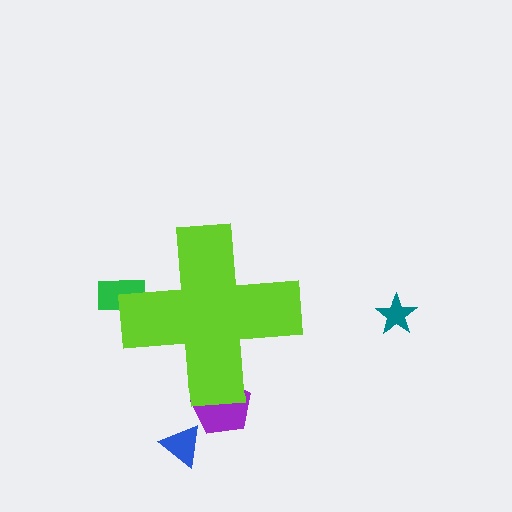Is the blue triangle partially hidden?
No, the blue triangle is fully visible.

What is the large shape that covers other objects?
A lime cross.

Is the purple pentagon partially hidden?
Yes, the purple pentagon is partially hidden behind the lime cross.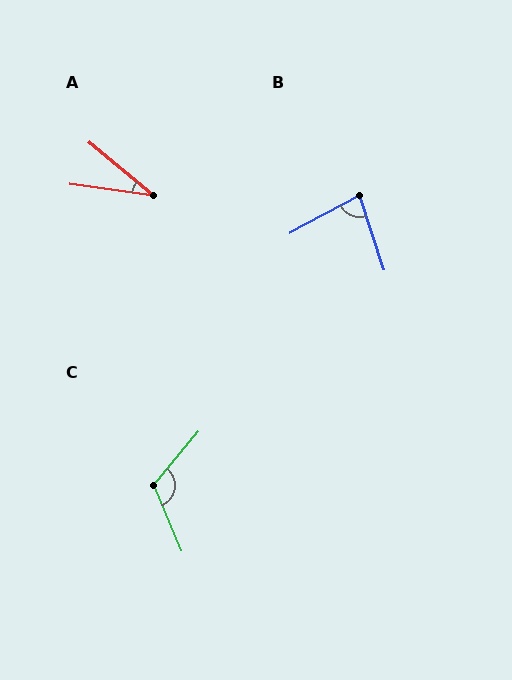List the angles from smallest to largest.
A (32°), B (80°), C (117°).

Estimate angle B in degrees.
Approximately 80 degrees.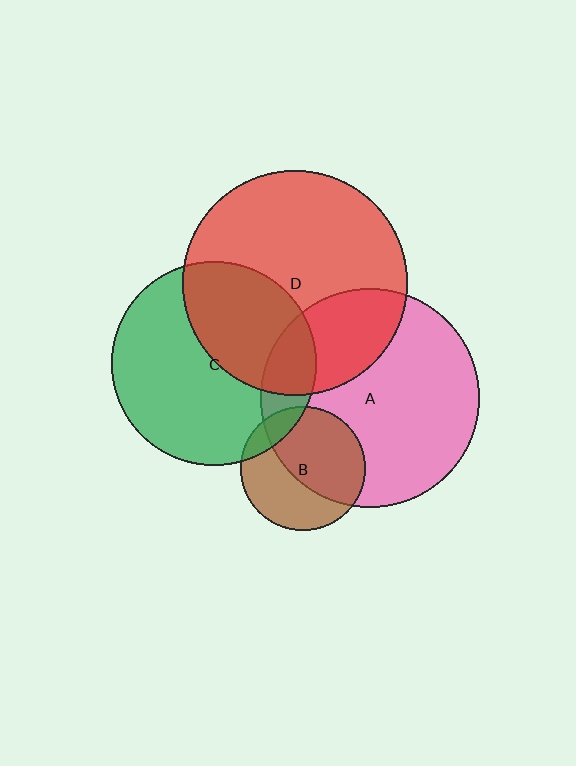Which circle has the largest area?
Circle D (red).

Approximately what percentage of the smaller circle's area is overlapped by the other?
Approximately 25%.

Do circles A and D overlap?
Yes.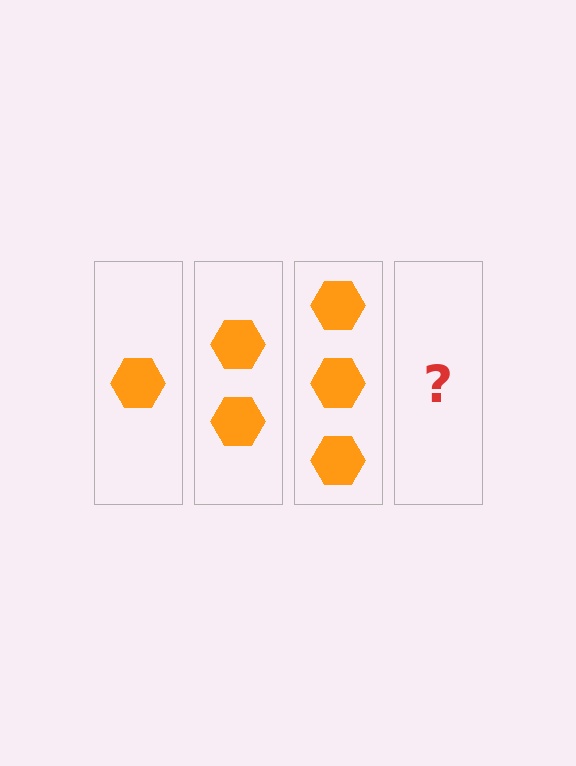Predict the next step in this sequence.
The next step is 4 hexagons.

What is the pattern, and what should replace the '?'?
The pattern is that each step adds one more hexagon. The '?' should be 4 hexagons.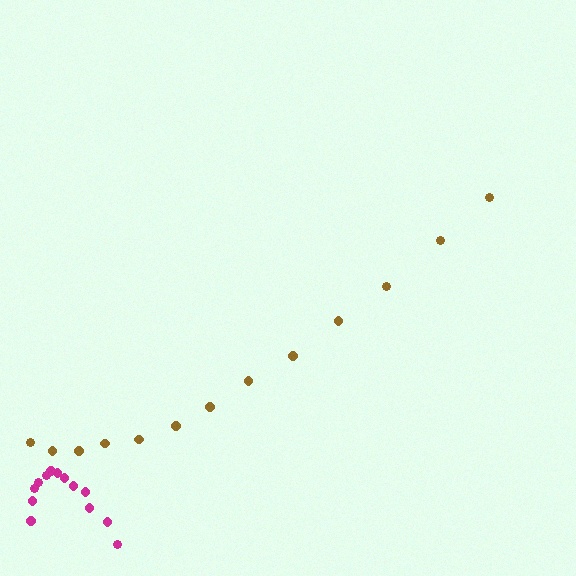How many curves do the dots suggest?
There are 2 distinct paths.